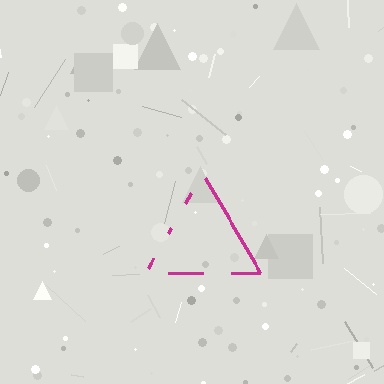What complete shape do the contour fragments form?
The contour fragments form a triangle.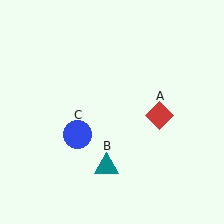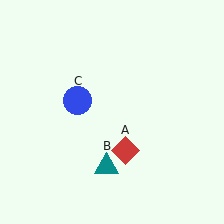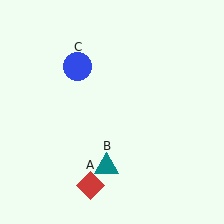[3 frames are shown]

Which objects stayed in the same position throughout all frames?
Teal triangle (object B) remained stationary.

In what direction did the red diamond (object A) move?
The red diamond (object A) moved down and to the left.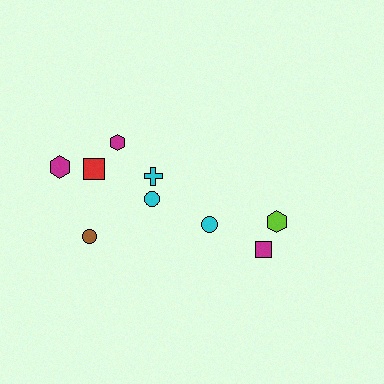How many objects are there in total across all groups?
There are 9 objects.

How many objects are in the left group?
There are 6 objects.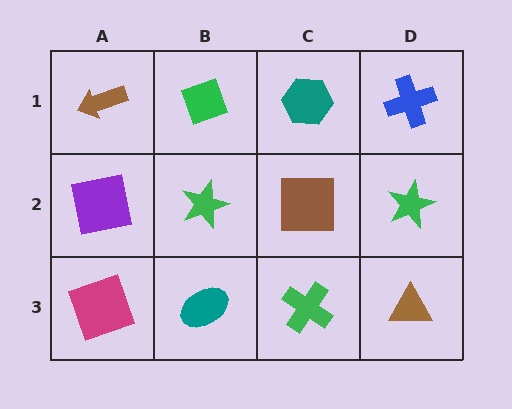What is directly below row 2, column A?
A magenta square.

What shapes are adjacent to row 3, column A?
A purple square (row 2, column A), a teal ellipse (row 3, column B).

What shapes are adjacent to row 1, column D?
A green star (row 2, column D), a teal hexagon (row 1, column C).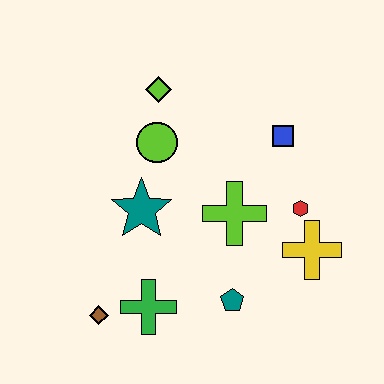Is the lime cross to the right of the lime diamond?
Yes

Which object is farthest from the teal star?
The yellow cross is farthest from the teal star.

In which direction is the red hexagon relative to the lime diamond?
The red hexagon is to the right of the lime diamond.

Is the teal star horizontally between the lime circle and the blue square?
No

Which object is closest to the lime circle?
The lime diamond is closest to the lime circle.